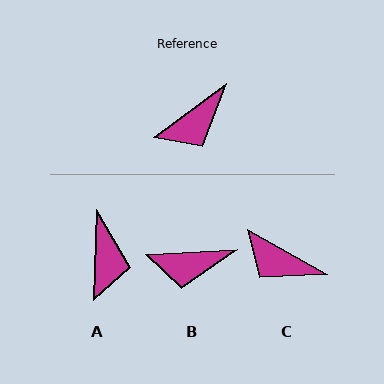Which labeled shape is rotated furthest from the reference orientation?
C, about 66 degrees away.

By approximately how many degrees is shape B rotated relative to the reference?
Approximately 33 degrees clockwise.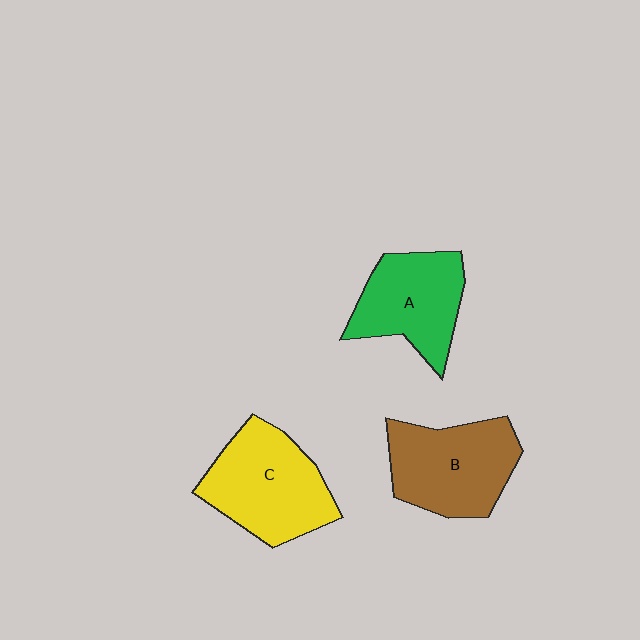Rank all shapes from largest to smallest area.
From largest to smallest: C (yellow), B (brown), A (green).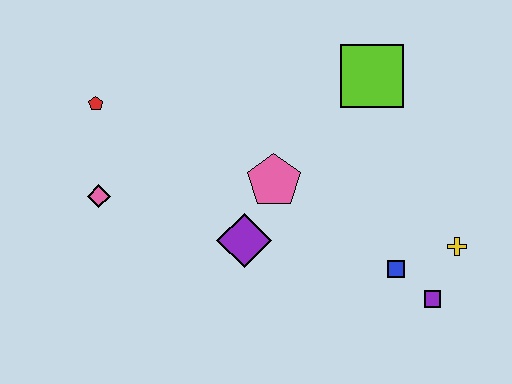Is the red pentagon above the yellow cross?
Yes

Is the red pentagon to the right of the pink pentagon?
No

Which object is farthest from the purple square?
The red pentagon is farthest from the purple square.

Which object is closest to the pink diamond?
The red pentagon is closest to the pink diamond.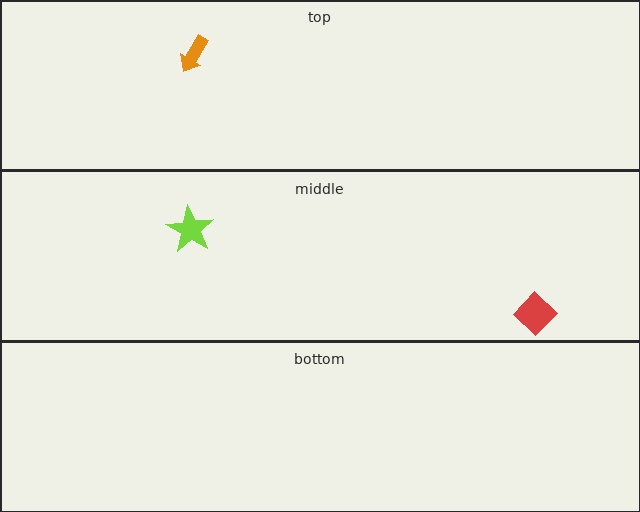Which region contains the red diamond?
The middle region.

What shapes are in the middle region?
The lime star, the red diamond.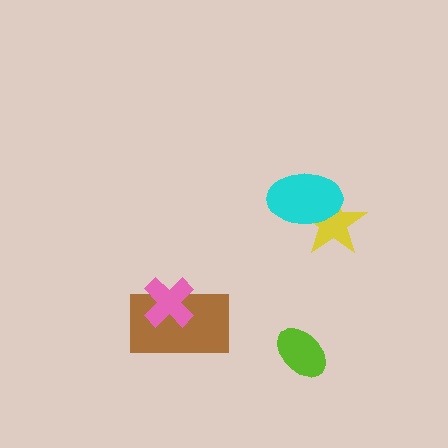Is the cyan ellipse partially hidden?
No, no other shape covers it.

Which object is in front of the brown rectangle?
The pink cross is in front of the brown rectangle.